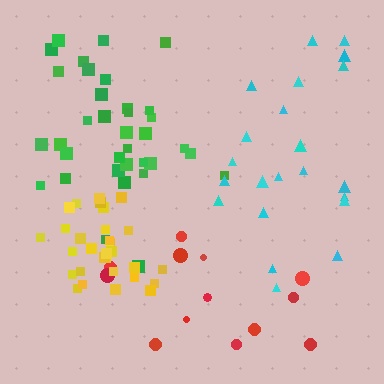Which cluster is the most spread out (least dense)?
Red.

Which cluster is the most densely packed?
Yellow.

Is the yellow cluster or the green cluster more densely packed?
Yellow.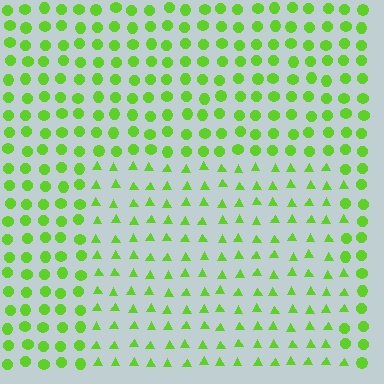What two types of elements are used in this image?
The image uses triangles inside the rectangle region and circles outside it.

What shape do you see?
I see a rectangle.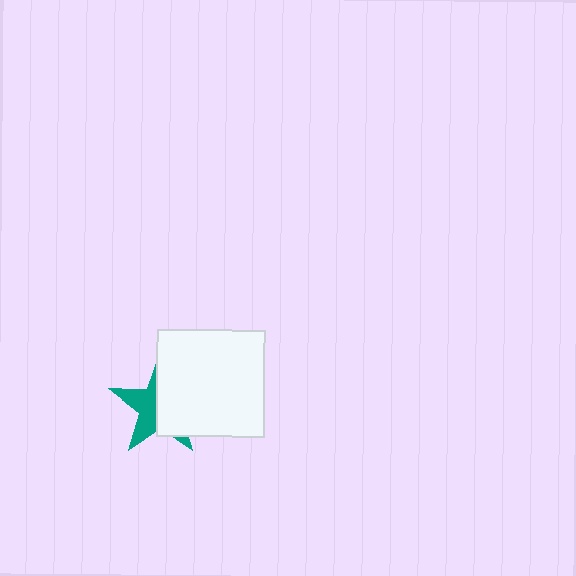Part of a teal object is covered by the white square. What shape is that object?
It is a star.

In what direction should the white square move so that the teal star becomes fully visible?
The white square should move right. That is the shortest direction to clear the overlap and leave the teal star fully visible.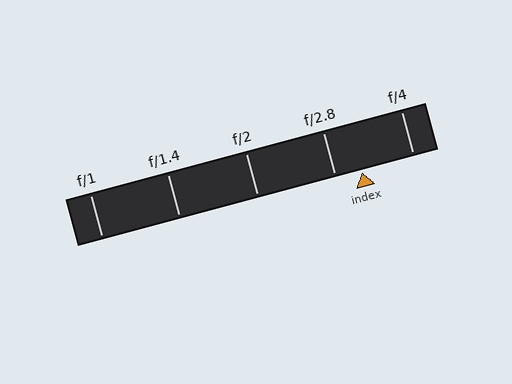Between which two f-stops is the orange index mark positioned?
The index mark is between f/2.8 and f/4.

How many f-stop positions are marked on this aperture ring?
There are 5 f-stop positions marked.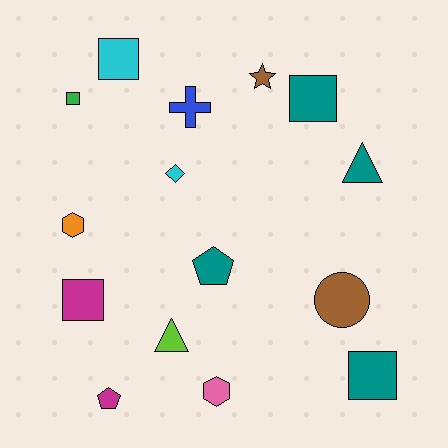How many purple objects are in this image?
There are no purple objects.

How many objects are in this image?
There are 15 objects.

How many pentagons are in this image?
There are 2 pentagons.